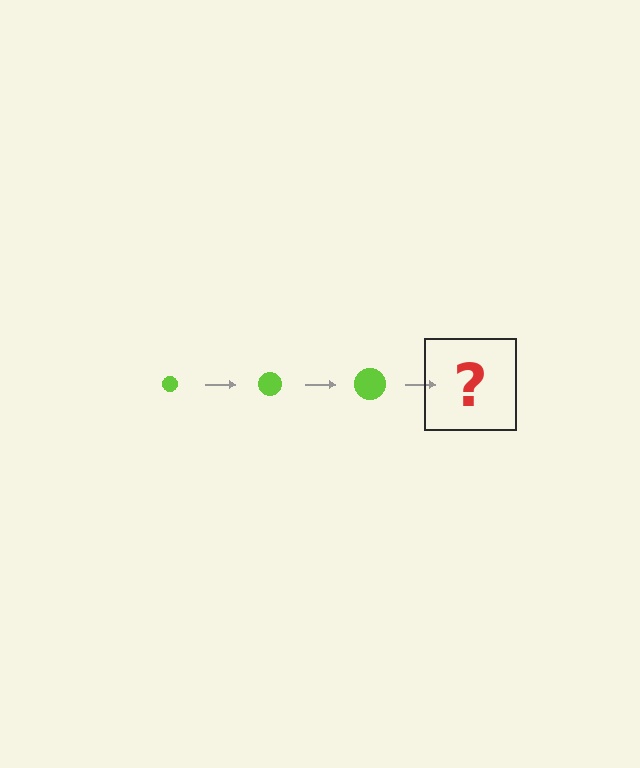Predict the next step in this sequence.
The next step is a lime circle, larger than the previous one.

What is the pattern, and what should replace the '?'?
The pattern is that the circle gets progressively larger each step. The '?' should be a lime circle, larger than the previous one.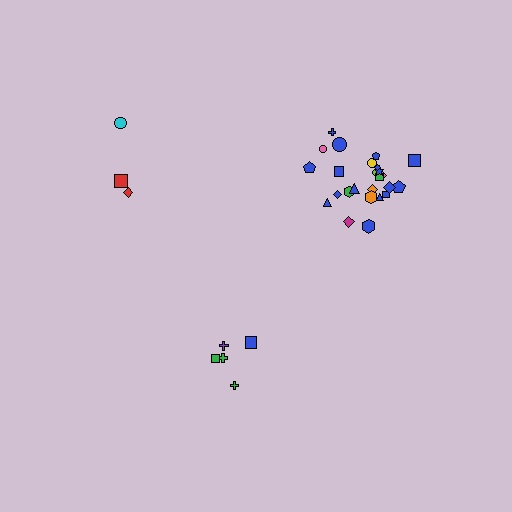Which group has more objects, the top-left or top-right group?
The top-right group.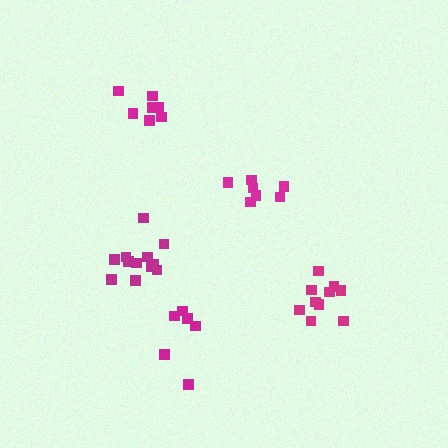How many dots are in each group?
Group 1: 6 dots, Group 2: 7 dots, Group 3: 7 dots, Group 4: 12 dots, Group 5: 10 dots (42 total).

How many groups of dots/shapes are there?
There are 5 groups.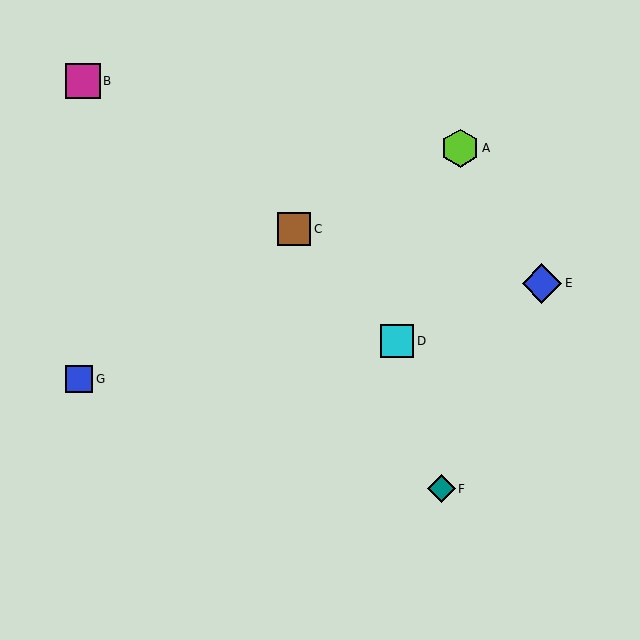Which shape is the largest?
The blue diamond (labeled E) is the largest.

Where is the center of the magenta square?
The center of the magenta square is at (83, 81).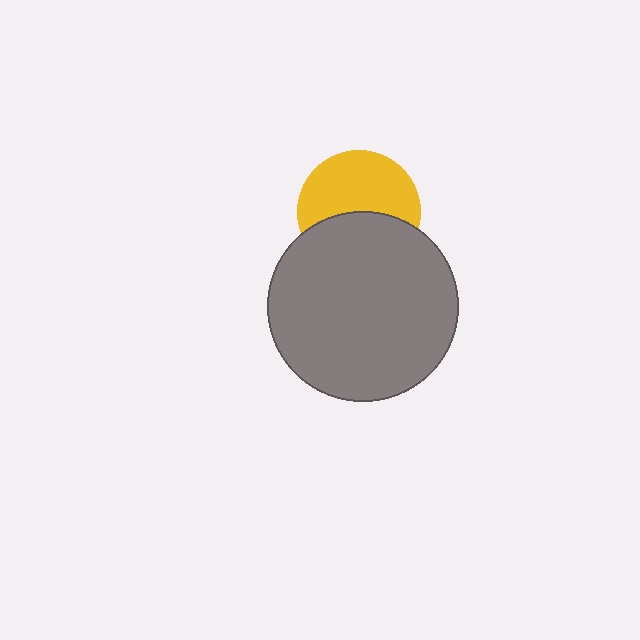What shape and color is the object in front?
The object in front is a gray circle.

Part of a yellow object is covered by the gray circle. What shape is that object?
It is a circle.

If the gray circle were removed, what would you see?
You would see the complete yellow circle.